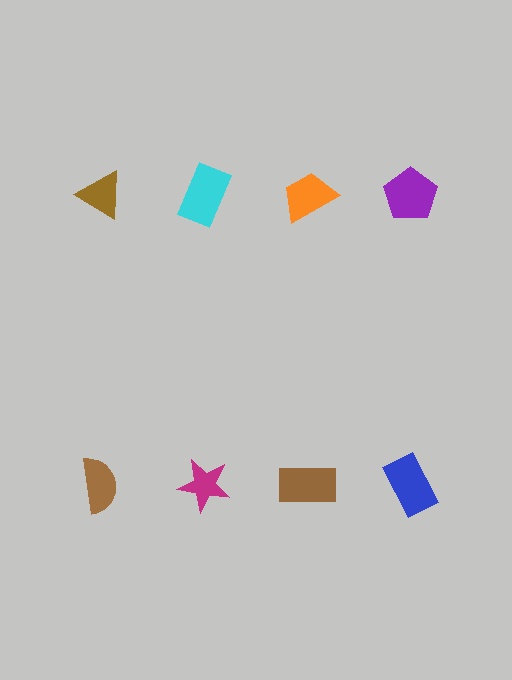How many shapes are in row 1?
4 shapes.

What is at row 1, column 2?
A cyan rectangle.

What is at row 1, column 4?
A purple pentagon.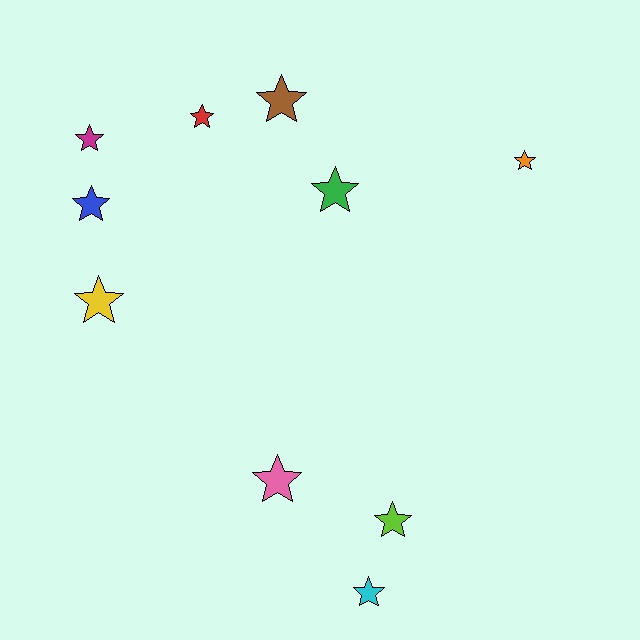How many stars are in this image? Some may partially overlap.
There are 10 stars.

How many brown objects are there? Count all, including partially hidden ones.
There is 1 brown object.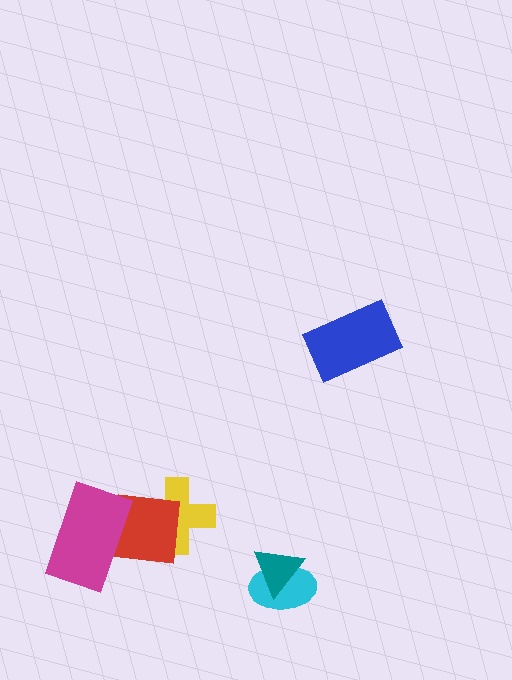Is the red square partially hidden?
Yes, it is partially covered by another shape.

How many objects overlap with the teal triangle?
1 object overlaps with the teal triangle.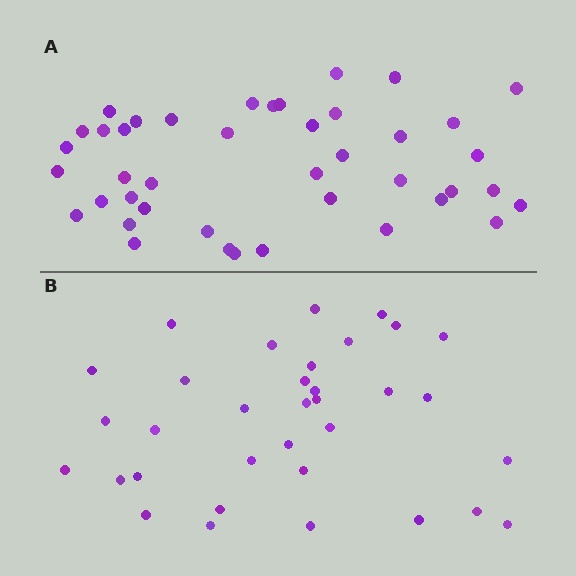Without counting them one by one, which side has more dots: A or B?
Region A (the top region) has more dots.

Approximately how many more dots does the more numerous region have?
Region A has roughly 8 or so more dots than region B.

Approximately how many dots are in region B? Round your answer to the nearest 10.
About 30 dots. (The exact count is 34, which rounds to 30.)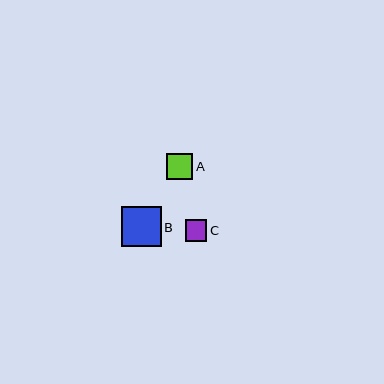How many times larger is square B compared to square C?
Square B is approximately 1.8 times the size of square C.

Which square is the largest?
Square B is the largest with a size of approximately 40 pixels.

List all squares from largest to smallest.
From largest to smallest: B, A, C.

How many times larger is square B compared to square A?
Square B is approximately 1.6 times the size of square A.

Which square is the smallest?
Square C is the smallest with a size of approximately 22 pixels.